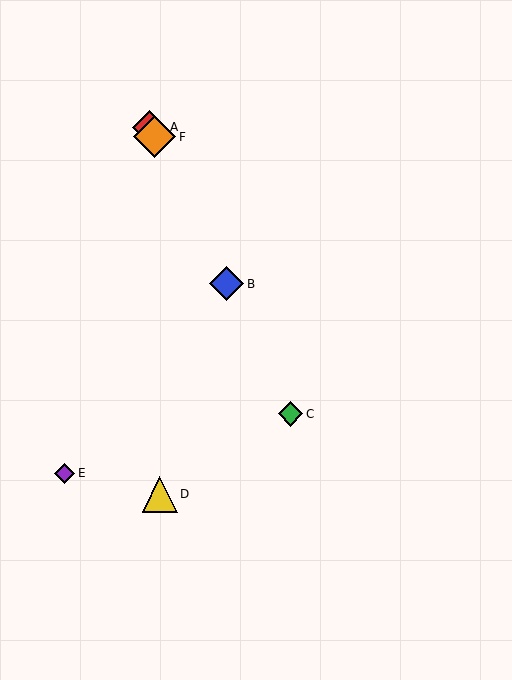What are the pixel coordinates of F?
Object F is at (154, 137).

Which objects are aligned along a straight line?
Objects A, B, C, F are aligned along a straight line.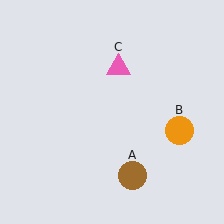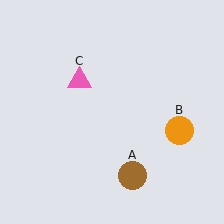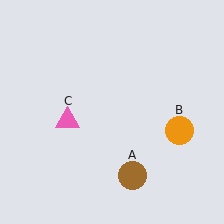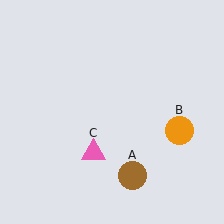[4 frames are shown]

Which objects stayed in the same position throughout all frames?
Brown circle (object A) and orange circle (object B) remained stationary.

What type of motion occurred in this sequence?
The pink triangle (object C) rotated counterclockwise around the center of the scene.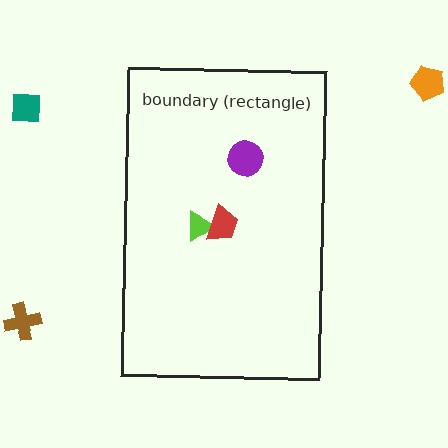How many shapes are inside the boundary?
3 inside, 3 outside.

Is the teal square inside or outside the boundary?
Outside.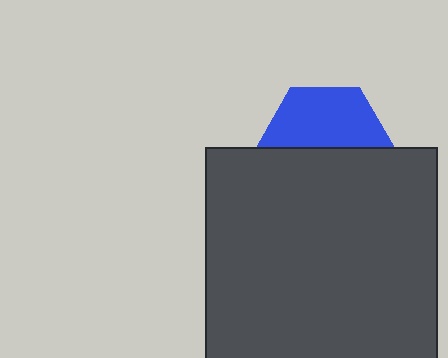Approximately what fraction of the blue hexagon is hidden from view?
Roughly 50% of the blue hexagon is hidden behind the dark gray square.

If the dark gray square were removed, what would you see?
You would see the complete blue hexagon.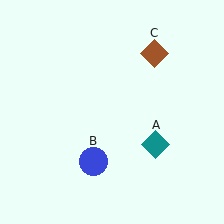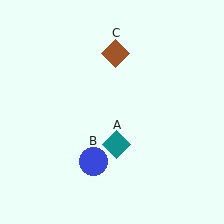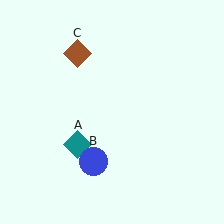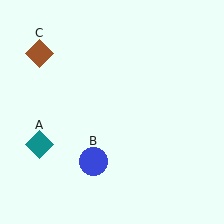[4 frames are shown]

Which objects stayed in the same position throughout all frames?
Blue circle (object B) remained stationary.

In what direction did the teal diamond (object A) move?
The teal diamond (object A) moved left.